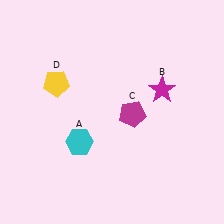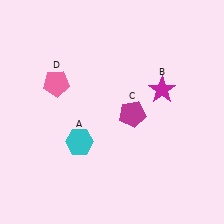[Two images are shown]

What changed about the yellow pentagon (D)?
In Image 1, D is yellow. In Image 2, it changed to pink.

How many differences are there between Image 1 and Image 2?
There is 1 difference between the two images.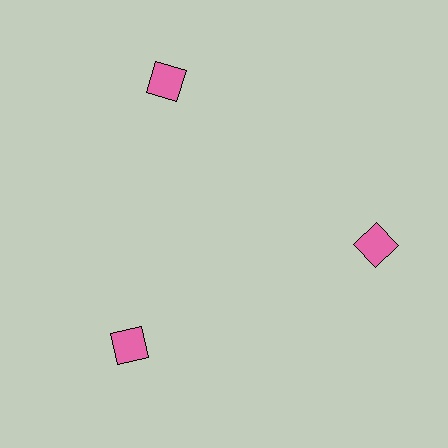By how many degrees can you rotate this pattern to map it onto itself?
The pattern maps onto itself every 120 degrees of rotation.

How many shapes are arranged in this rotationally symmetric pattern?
There are 3 shapes, arranged in 3 groups of 1.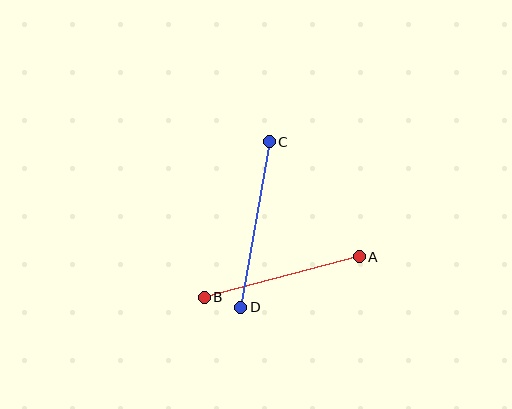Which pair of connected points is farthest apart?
Points C and D are farthest apart.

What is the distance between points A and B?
The distance is approximately 160 pixels.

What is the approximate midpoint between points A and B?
The midpoint is at approximately (282, 277) pixels.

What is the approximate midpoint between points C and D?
The midpoint is at approximately (255, 225) pixels.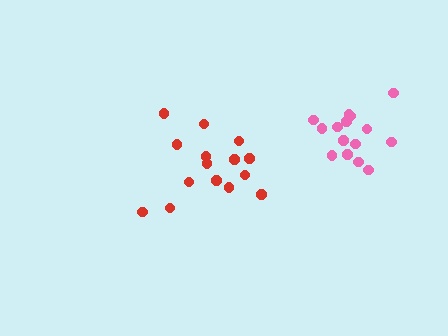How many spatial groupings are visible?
There are 2 spatial groupings.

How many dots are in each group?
Group 1: 15 dots, Group 2: 15 dots (30 total).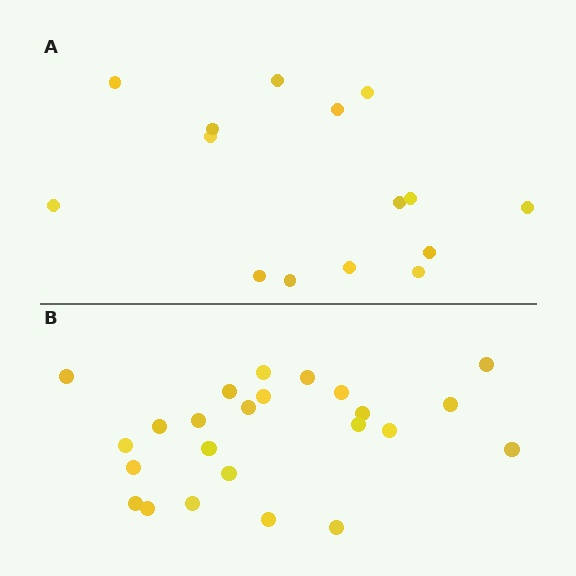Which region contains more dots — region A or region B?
Region B (the bottom region) has more dots.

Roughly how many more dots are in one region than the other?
Region B has roughly 8 or so more dots than region A.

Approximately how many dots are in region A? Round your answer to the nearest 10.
About 20 dots. (The exact count is 15, which rounds to 20.)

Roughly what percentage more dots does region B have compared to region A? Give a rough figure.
About 60% more.